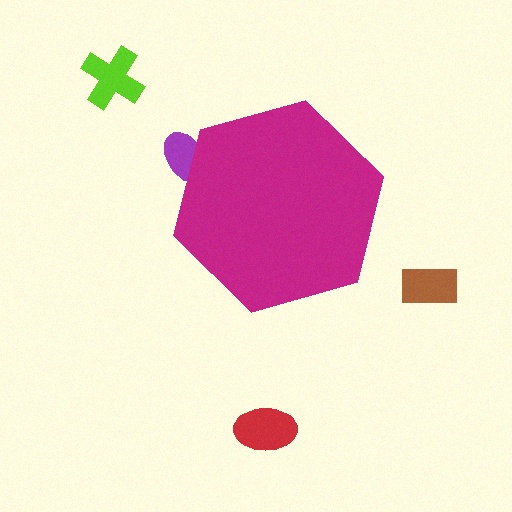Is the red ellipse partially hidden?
No, the red ellipse is fully visible.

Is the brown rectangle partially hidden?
No, the brown rectangle is fully visible.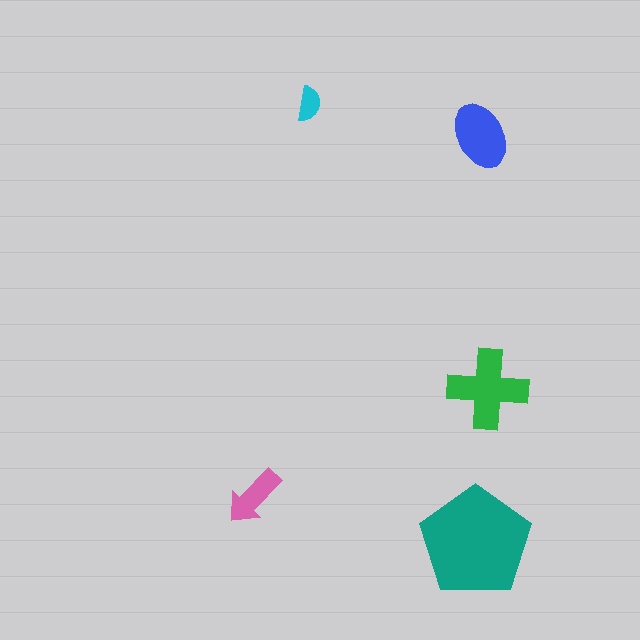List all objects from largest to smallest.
The teal pentagon, the green cross, the blue ellipse, the pink arrow, the cyan semicircle.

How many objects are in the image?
There are 5 objects in the image.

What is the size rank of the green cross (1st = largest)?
2nd.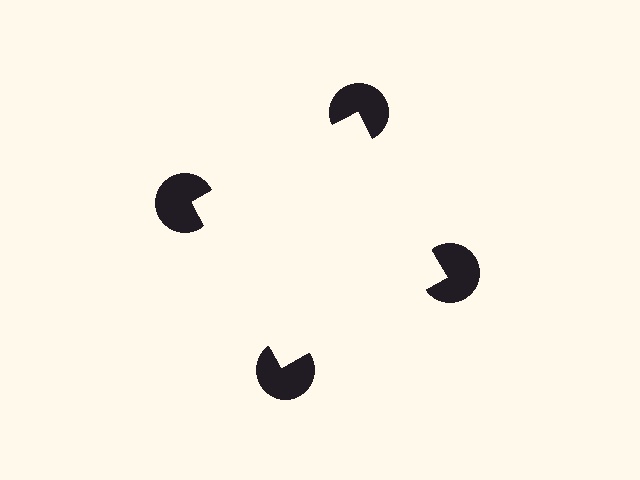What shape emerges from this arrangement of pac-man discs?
An illusory square — its edges are inferred from the aligned wedge cuts in the pac-man discs, not physically drawn.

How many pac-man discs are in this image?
There are 4 — one at each vertex of the illusory square.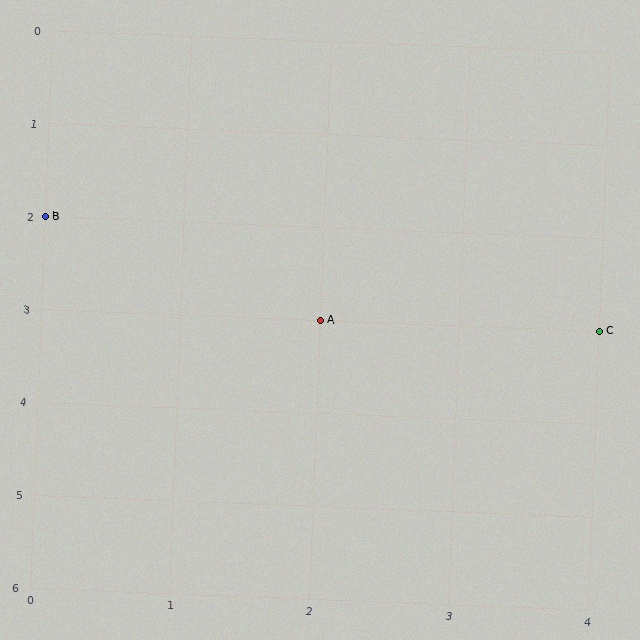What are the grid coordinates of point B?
Point B is at grid coordinates (0, 2).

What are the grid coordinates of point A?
Point A is at grid coordinates (2, 3).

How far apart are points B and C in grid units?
Points B and C are 4 columns and 1 row apart (about 4.1 grid units diagonally).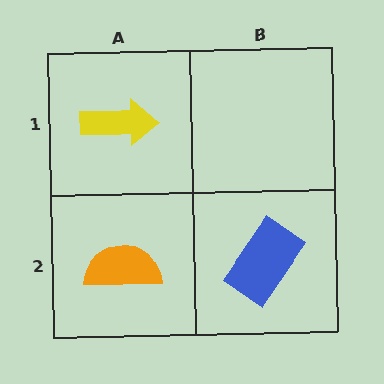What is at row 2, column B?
A blue rectangle.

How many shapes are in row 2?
2 shapes.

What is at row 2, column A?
An orange semicircle.